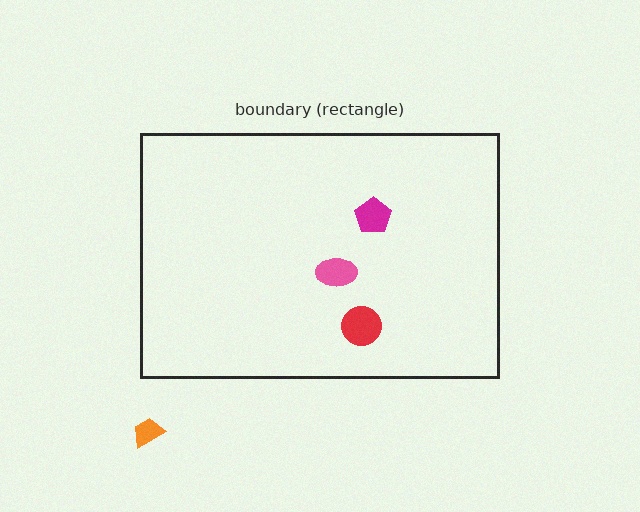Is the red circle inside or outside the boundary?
Inside.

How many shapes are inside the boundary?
3 inside, 1 outside.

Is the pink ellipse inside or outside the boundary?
Inside.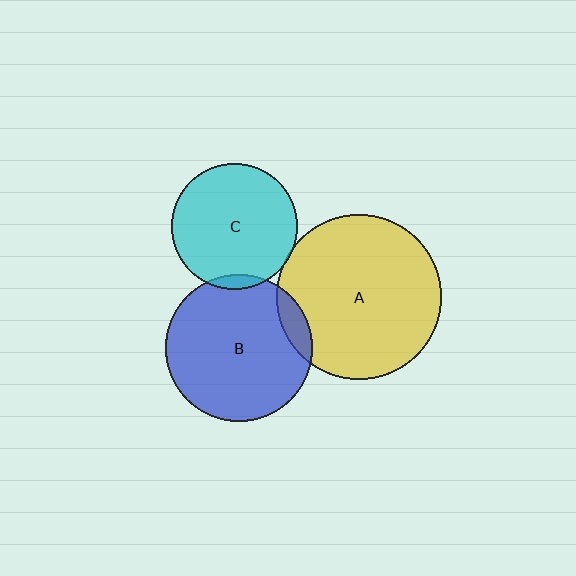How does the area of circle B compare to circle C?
Approximately 1.4 times.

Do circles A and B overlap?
Yes.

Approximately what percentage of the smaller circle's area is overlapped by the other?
Approximately 10%.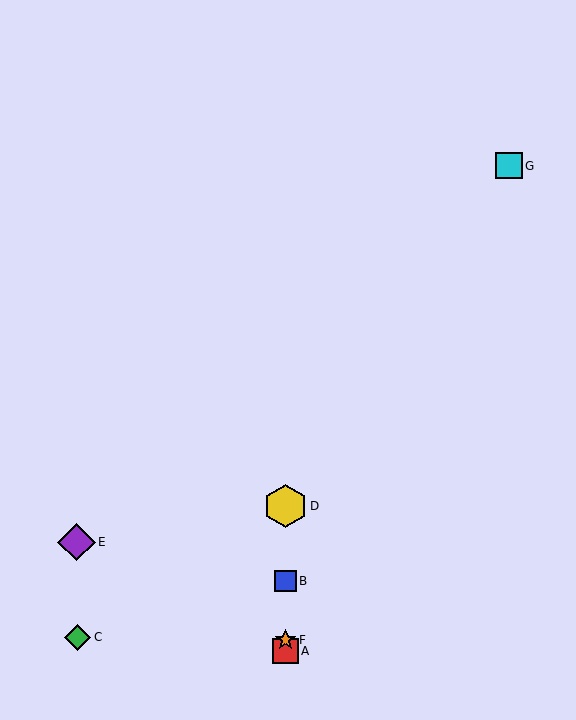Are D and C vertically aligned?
No, D is at x≈286 and C is at x≈77.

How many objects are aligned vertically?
4 objects (A, B, D, F) are aligned vertically.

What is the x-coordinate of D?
Object D is at x≈286.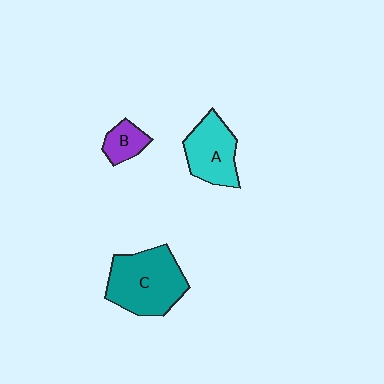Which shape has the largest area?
Shape C (teal).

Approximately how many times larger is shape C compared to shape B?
Approximately 3.1 times.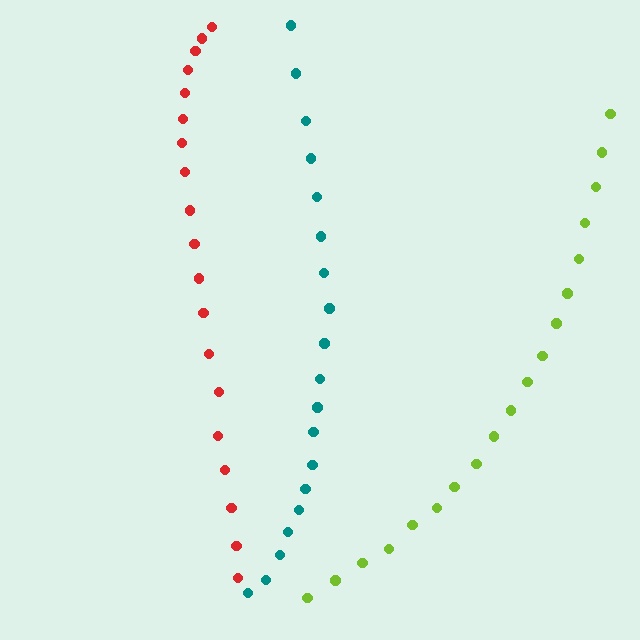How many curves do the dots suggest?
There are 3 distinct paths.